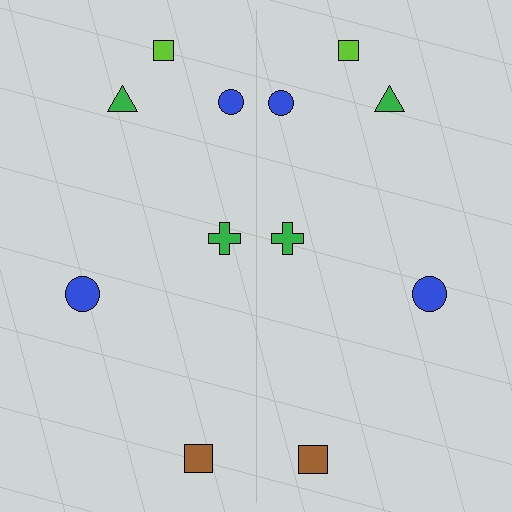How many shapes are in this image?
There are 12 shapes in this image.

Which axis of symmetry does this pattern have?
The pattern has a vertical axis of symmetry running through the center of the image.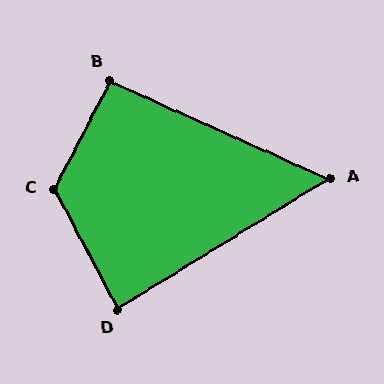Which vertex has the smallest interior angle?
A, at approximately 56 degrees.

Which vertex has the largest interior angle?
C, at approximately 124 degrees.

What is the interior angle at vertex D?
Approximately 87 degrees (approximately right).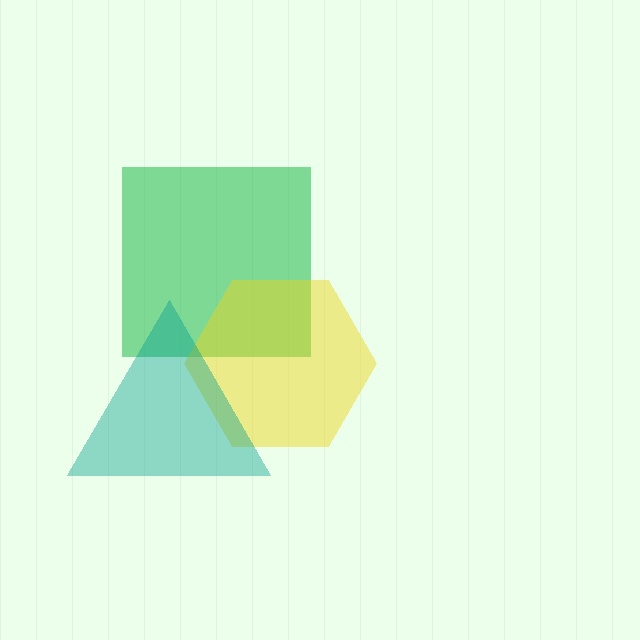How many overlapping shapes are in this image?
There are 3 overlapping shapes in the image.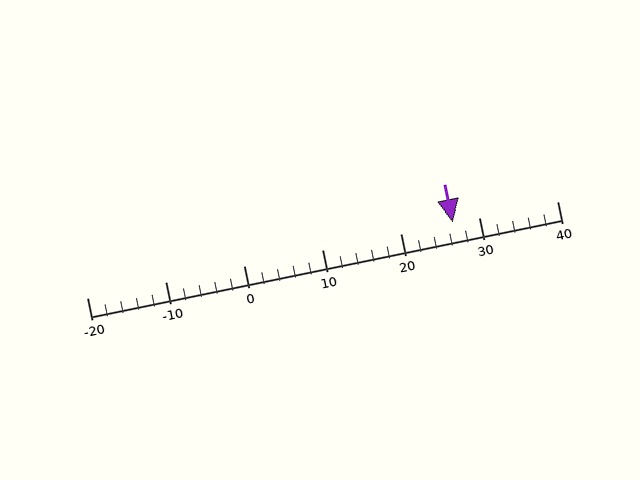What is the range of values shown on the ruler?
The ruler shows values from -20 to 40.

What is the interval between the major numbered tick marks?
The major tick marks are spaced 10 units apart.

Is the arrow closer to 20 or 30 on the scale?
The arrow is closer to 30.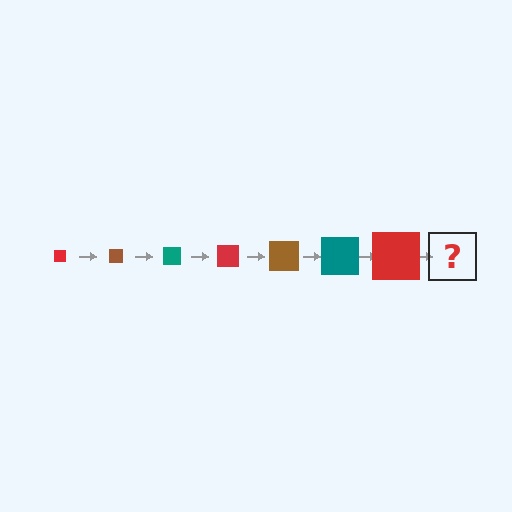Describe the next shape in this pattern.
It should be a brown square, larger than the previous one.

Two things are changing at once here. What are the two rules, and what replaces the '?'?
The two rules are that the square grows larger each step and the color cycles through red, brown, and teal. The '?' should be a brown square, larger than the previous one.